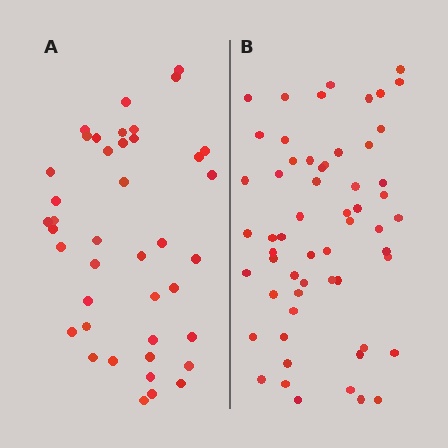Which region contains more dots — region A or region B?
Region B (the right region) has more dots.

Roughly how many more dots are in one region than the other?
Region B has approximately 15 more dots than region A.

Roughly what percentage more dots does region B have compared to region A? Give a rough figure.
About 40% more.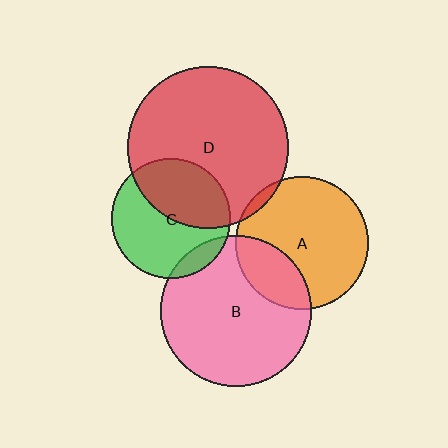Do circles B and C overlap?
Yes.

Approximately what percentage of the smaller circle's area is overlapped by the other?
Approximately 10%.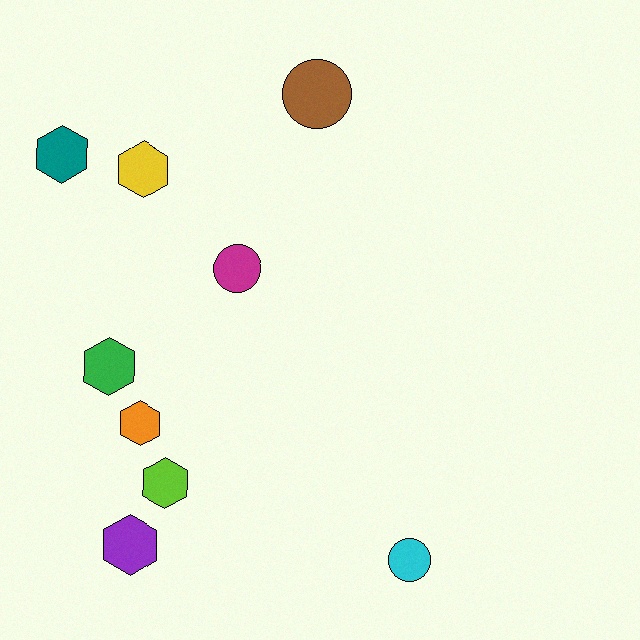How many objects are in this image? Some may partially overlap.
There are 9 objects.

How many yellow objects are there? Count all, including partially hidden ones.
There is 1 yellow object.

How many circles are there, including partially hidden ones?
There are 3 circles.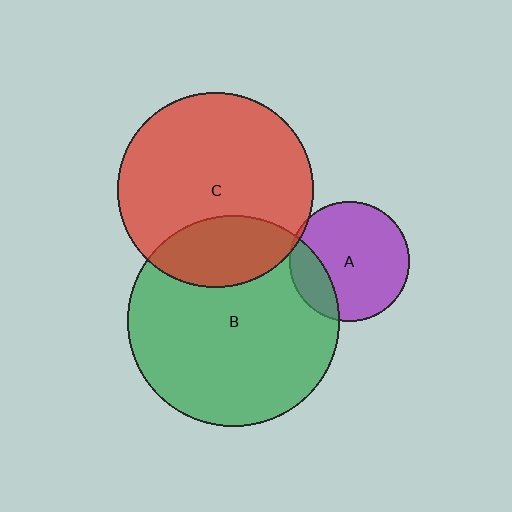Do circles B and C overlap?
Yes.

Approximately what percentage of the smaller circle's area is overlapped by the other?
Approximately 25%.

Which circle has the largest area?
Circle B (green).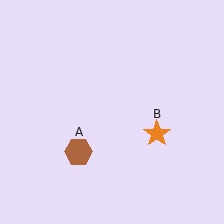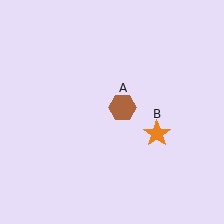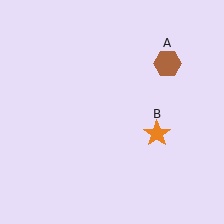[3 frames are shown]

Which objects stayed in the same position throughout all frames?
Orange star (object B) remained stationary.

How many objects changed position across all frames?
1 object changed position: brown hexagon (object A).